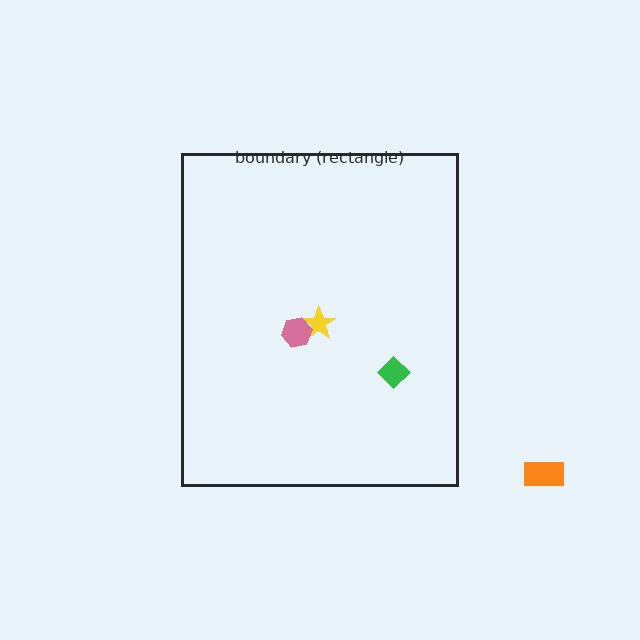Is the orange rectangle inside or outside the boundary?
Outside.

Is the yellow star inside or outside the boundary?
Inside.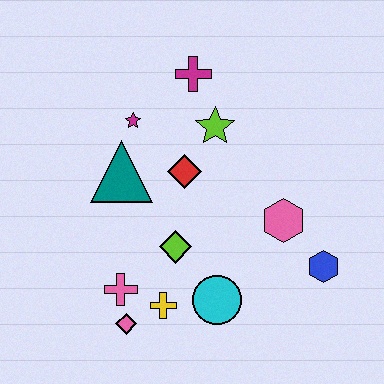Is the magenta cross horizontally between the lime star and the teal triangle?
Yes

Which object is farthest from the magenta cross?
The pink diamond is farthest from the magenta cross.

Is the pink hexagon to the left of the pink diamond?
No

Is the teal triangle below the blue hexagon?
No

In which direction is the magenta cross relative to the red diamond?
The magenta cross is above the red diamond.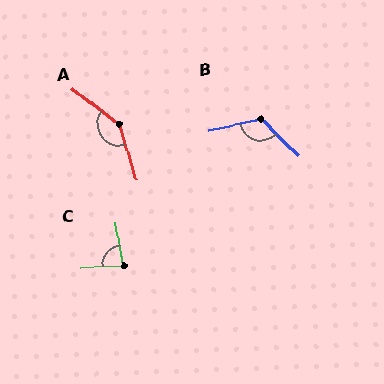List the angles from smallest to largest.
C (83°), B (121°), A (144°).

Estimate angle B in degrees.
Approximately 121 degrees.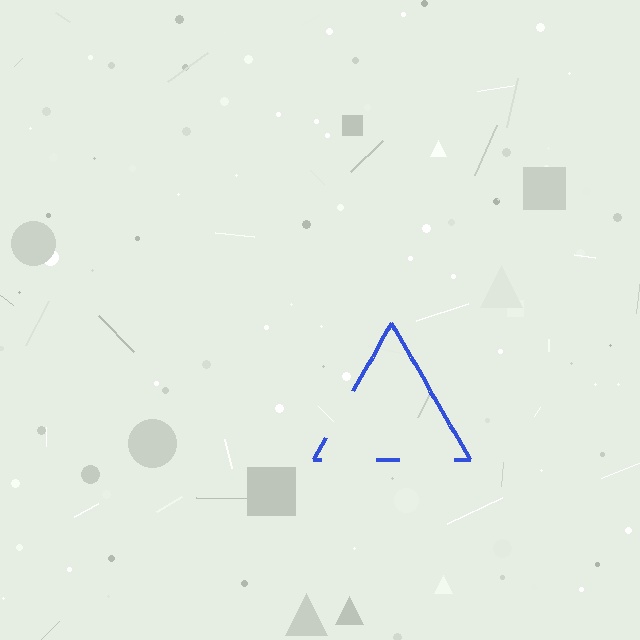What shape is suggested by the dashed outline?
The dashed outline suggests a triangle.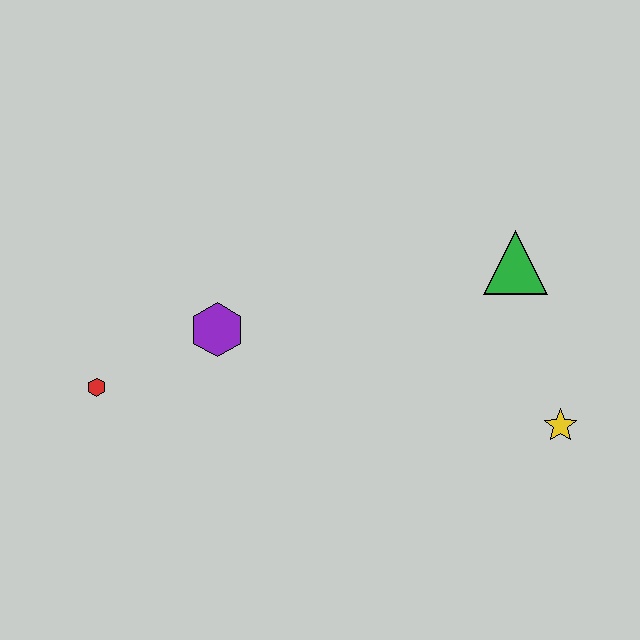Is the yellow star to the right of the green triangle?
Yes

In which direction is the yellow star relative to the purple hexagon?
The yellow star is to the right of the purple hexagon.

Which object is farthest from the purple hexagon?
The yellow star is farthest from the purple hexagon.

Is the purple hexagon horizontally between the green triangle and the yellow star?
No